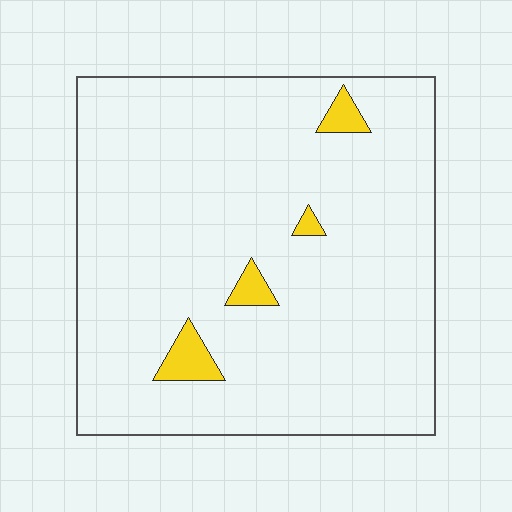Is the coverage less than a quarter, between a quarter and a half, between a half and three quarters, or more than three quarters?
Less than a quarter.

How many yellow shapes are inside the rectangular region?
4.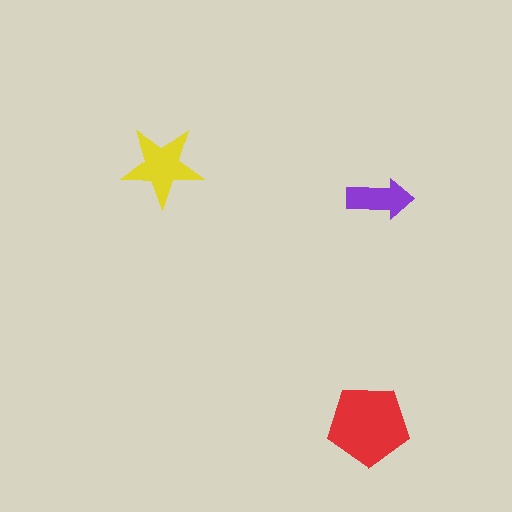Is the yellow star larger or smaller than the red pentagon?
Smaller.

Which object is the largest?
The red pentagon.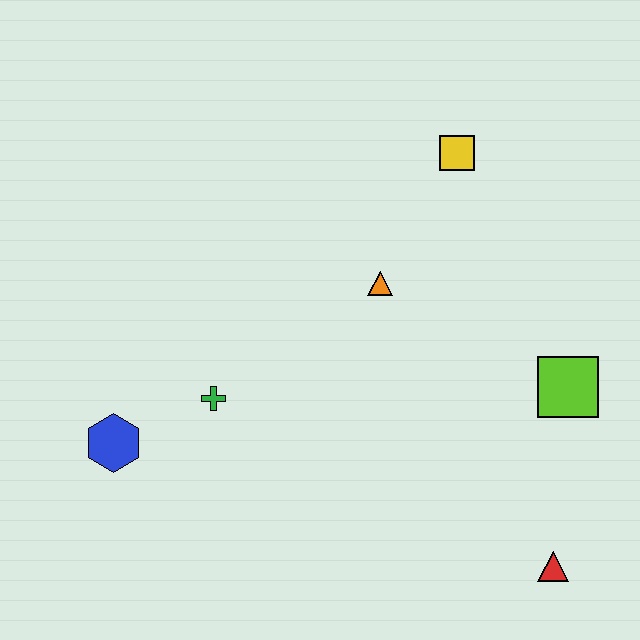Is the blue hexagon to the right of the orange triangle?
No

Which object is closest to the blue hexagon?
The green cross is closest to the blue hexagon.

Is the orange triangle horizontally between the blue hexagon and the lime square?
Yes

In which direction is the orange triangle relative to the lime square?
The orange triangle is to the left of the lime square.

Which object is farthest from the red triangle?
The blue hexagon is farthest from the red triangle.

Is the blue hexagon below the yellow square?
Yes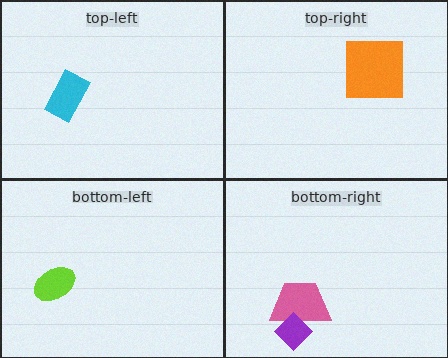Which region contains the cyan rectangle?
The top-left region.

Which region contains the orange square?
The top-right region.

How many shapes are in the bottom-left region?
1.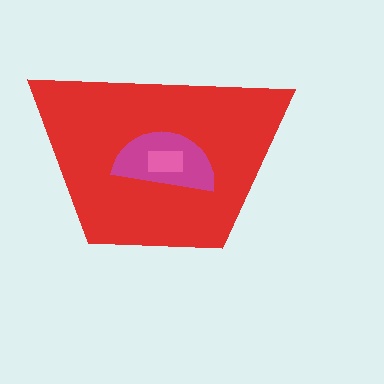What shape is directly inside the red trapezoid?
The magenta semicircle.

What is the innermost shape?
The pink rectangle.